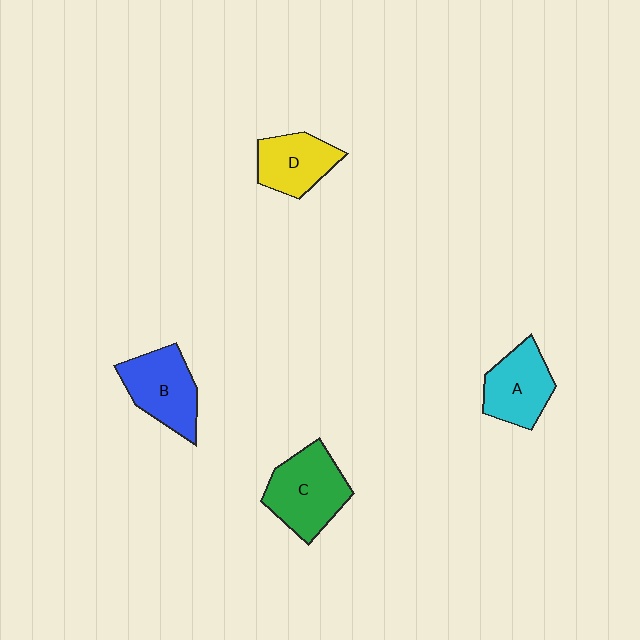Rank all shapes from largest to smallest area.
From largest to smallest: C (green), B (blue), A (cyan), D (yellow).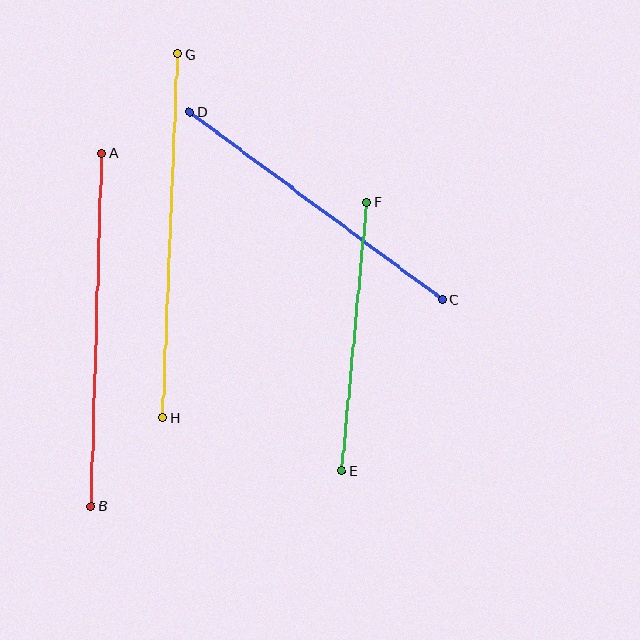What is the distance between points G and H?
The distance is approximately 364 pixels.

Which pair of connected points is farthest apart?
Points G and H are farthest apart.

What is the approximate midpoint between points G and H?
The midpoint is at approximately (170, 236) pixels.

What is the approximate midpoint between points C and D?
The midpoint is at approximately (316, 206) pixels.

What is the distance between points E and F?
The distance is approximately 270 pixels.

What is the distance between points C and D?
The distance is approximately 315 pixels.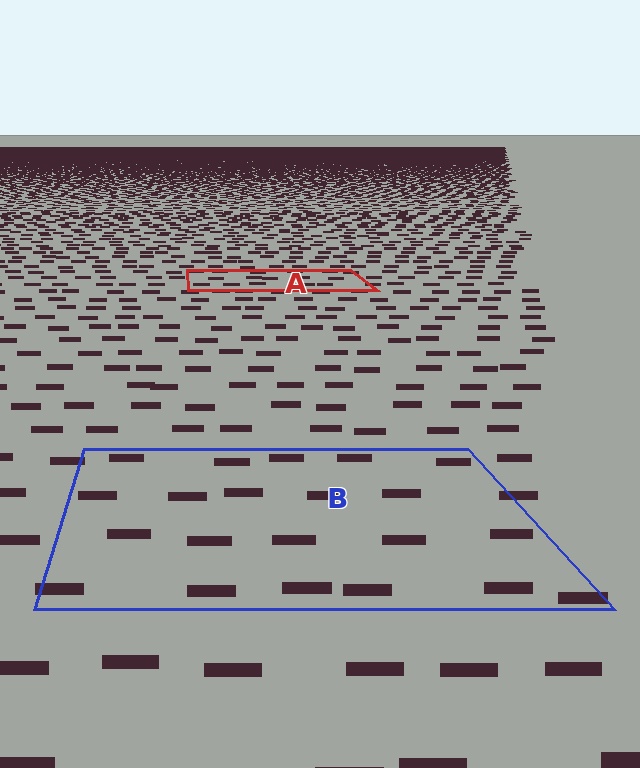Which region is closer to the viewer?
Region B is closer. The texture elements there are larger and more spread out.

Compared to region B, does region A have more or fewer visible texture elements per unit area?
Region A has more texture elements per unit area — they are packed more densely because it is farther away.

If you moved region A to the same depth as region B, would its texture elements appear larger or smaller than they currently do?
They would appear larger. At a closer depth, the same texture elements are projected at a bigger on-screen size.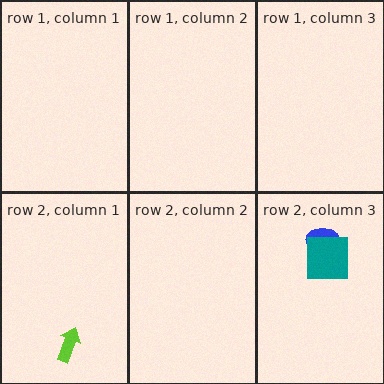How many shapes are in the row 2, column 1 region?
1.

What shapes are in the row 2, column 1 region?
The lime arrow.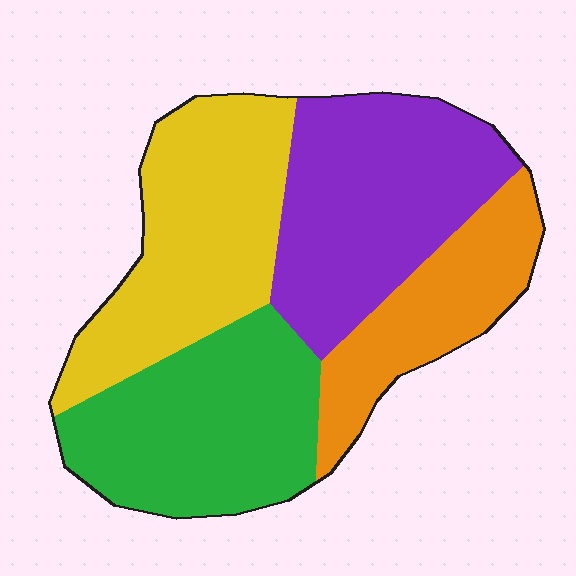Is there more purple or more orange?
Purple.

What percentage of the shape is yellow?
Yellow takes up about one quarter (1/4) of the shape.